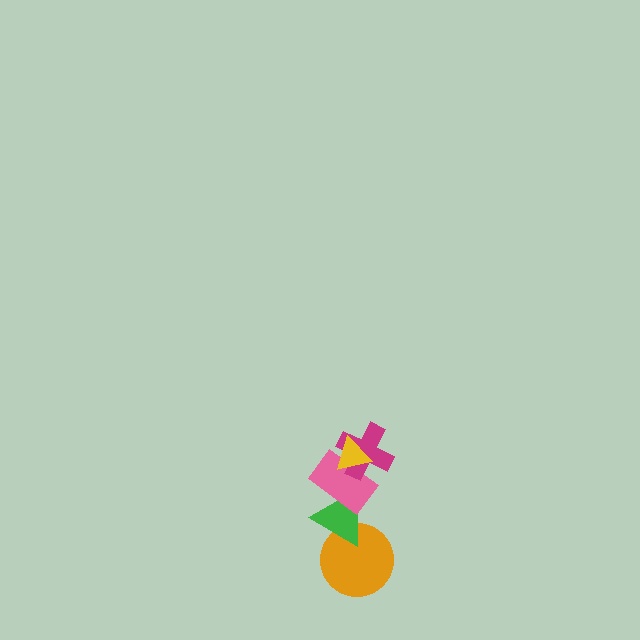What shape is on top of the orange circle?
The green triangle is on top of the orange circle.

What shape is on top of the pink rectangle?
The magenta cross is on top of the pink rectangle.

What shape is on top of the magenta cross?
The yellow triangle is on top of the magenta cross.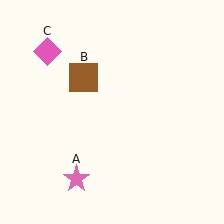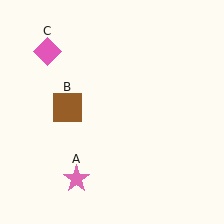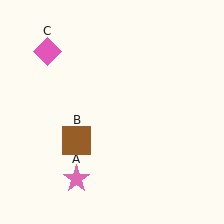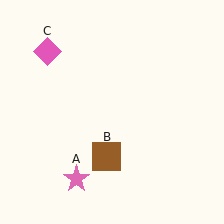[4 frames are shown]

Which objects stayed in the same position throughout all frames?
Pink star (object A) and pink diamond (object C) remained stationary.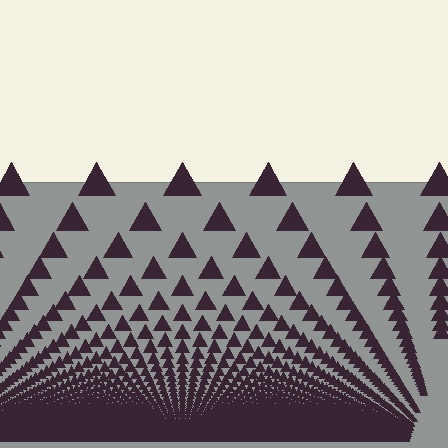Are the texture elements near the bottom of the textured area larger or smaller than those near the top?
Smaller. The gradient is inverted — elements near the bottom are smaller and denser.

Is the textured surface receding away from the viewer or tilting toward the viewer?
The surface appears to tilt toward the viewer. Texture elements get larger and sparser toward the top.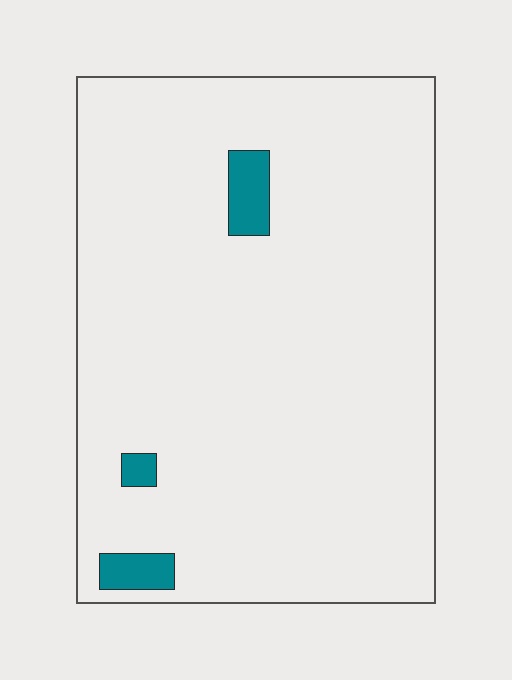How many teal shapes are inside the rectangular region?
3.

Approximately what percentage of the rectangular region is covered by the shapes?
Approximately 5%.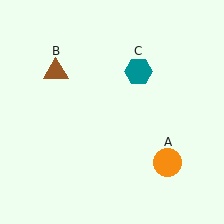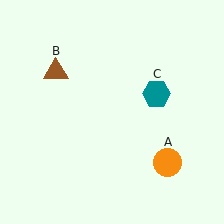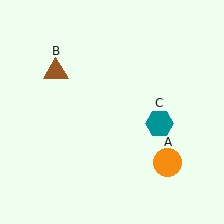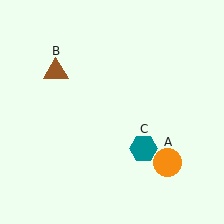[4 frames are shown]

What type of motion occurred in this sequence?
The teal hexagon (object C) rotated clockwise around the center of the scene.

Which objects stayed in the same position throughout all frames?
Orange circle (object A) and brown triangle (object B) remained stationary.